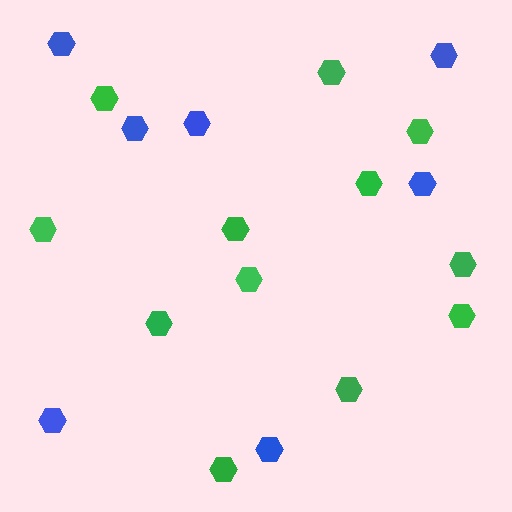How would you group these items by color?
There are 2 groups: one group of blue hexagons (7) and one group of green hexagons (12).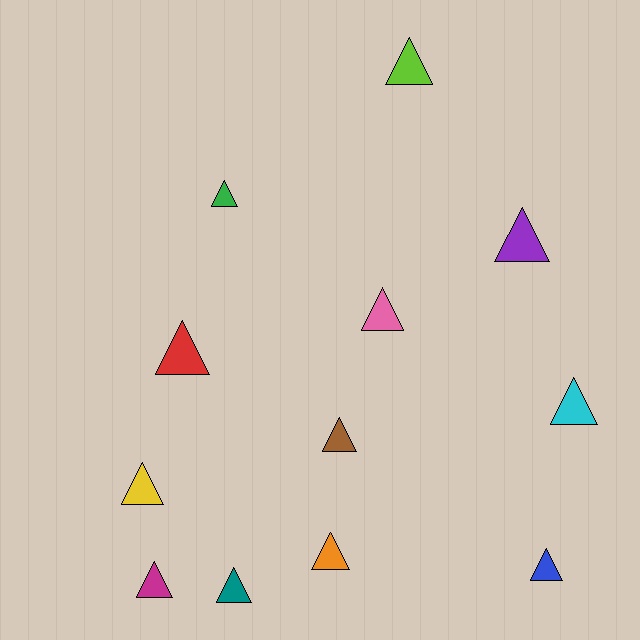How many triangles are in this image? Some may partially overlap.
There are 12 triangles.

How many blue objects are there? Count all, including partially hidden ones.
There is 1 blue object.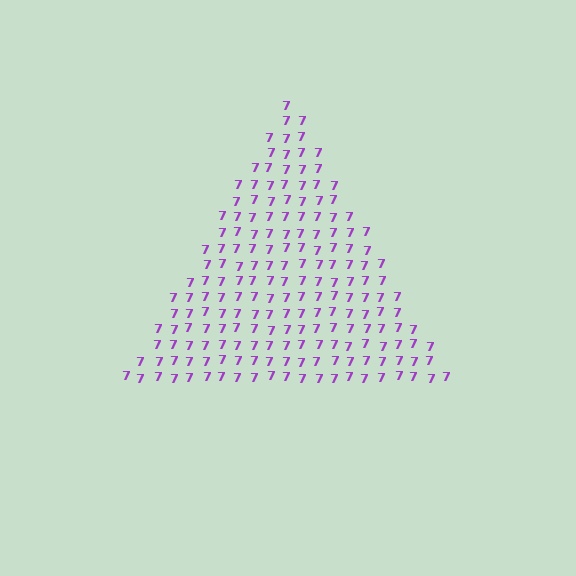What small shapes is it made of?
It is made of small digit 7's.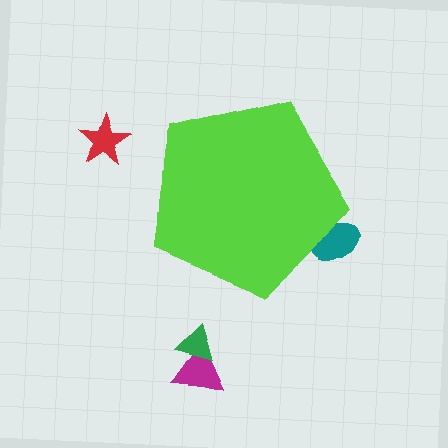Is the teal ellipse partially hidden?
Yes, the teal ellipse is partially hidden behind the lime pentagon.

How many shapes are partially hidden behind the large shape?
1 shape is partially hidden.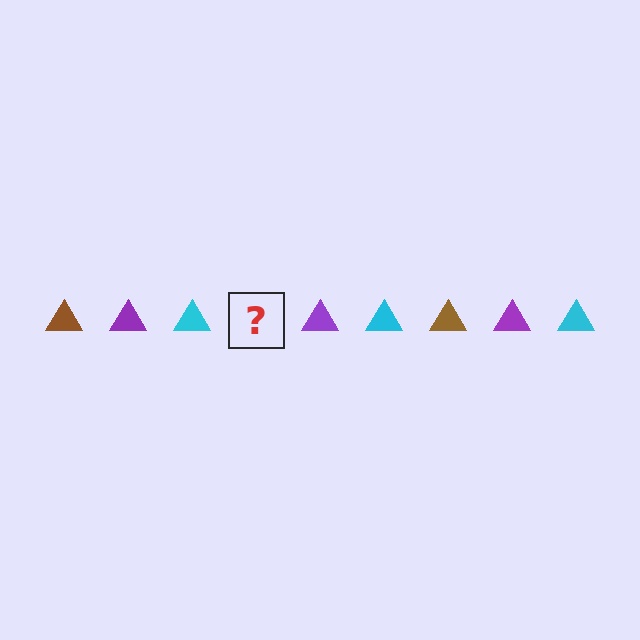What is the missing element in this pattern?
The missing element is a brown triangle.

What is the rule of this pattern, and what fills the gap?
The rule is that the pattern cycles through brown, purple, cyan triangles. The gap should be filled with a brown triangle.